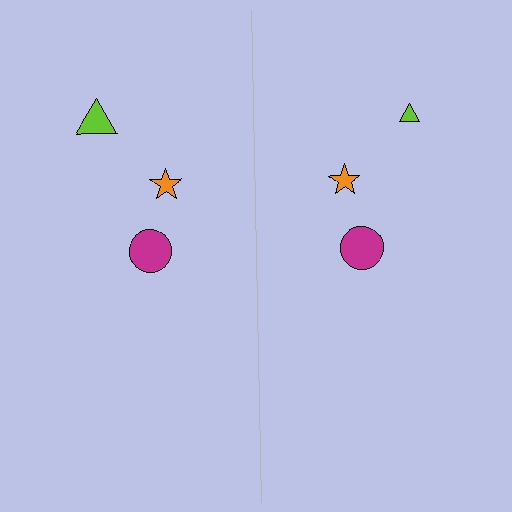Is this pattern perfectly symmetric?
No, the pattern is not perfectly symmetric. The lime triangle on the right side has a different size than its mirror counterpart.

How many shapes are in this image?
There are 6 shapes in this image.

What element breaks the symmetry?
The lime triangle on the right side has a different size than its mirror counterpart.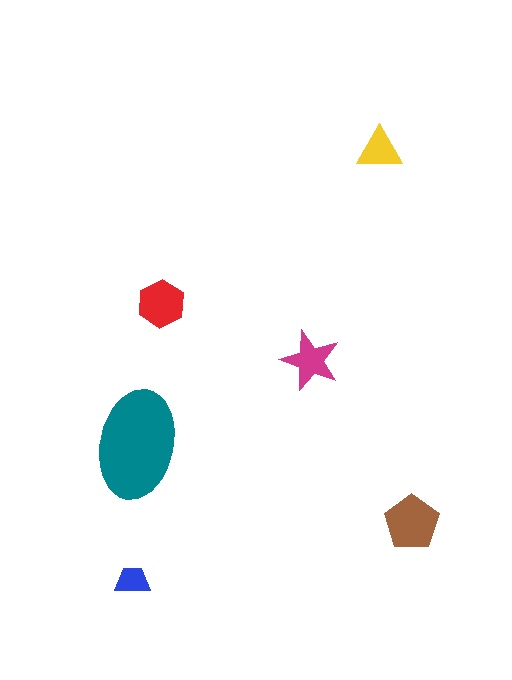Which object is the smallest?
The blue trapezoid.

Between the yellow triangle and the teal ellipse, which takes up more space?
The teal ellipse.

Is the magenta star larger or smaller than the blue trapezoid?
Larger.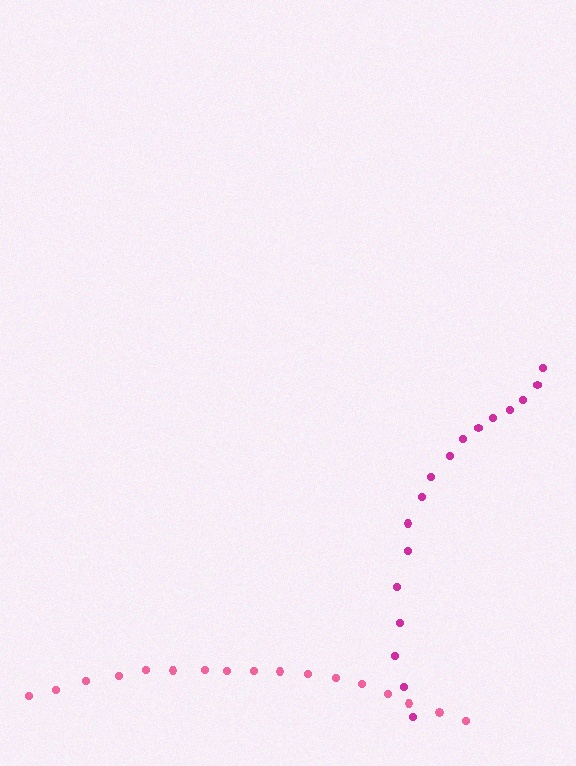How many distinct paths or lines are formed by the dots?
There are 2 distinct paths.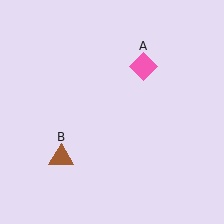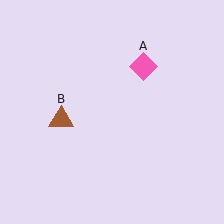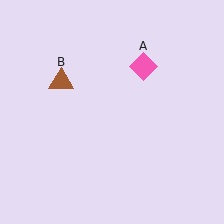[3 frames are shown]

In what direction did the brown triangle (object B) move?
The brown triangle (object B) moved up.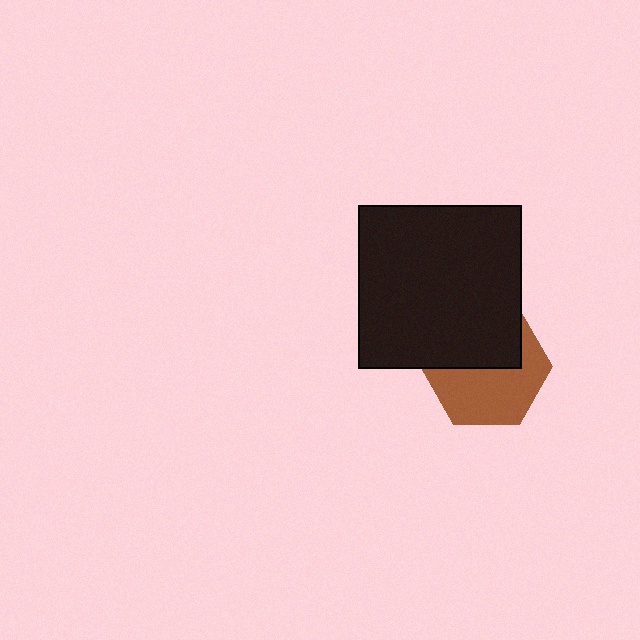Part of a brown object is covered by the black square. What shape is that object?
It is a hexagon.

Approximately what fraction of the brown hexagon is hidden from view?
Roughly 45% of the brown hexagon is hidden behind the black square.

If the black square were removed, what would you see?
You would see the complete brown hexagon.